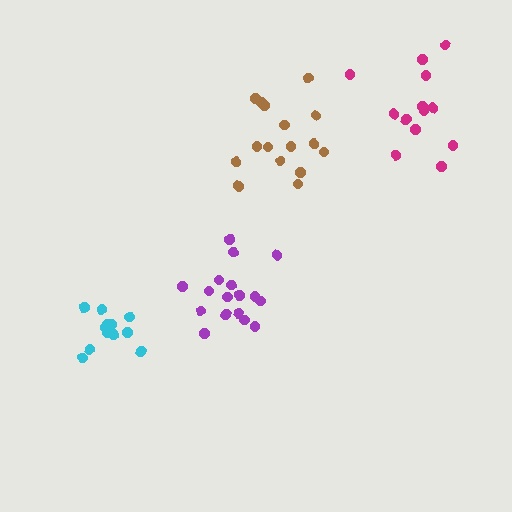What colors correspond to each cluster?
The clusters are colored: brown, magenta, cyan, purple.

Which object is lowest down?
The cyan cluster is bottommost.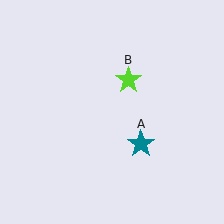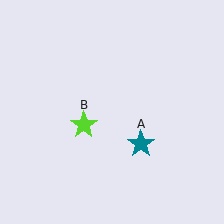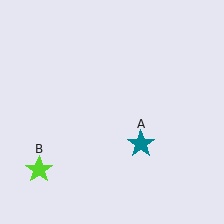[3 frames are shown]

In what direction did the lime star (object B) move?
The lime star (object B) moved down and to the left.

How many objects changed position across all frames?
1 object changed position: lime star (object B).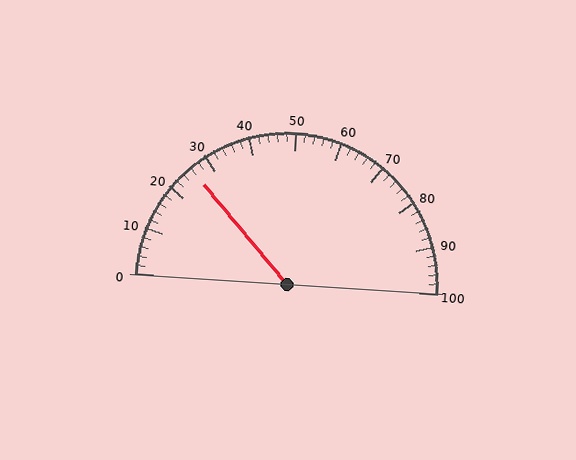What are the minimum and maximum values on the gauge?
The gauge ranges from 0 to 100.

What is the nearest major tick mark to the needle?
The nearest major tick mark is 30.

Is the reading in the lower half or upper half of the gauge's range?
The reading is in the lower half of the range (0 to 100).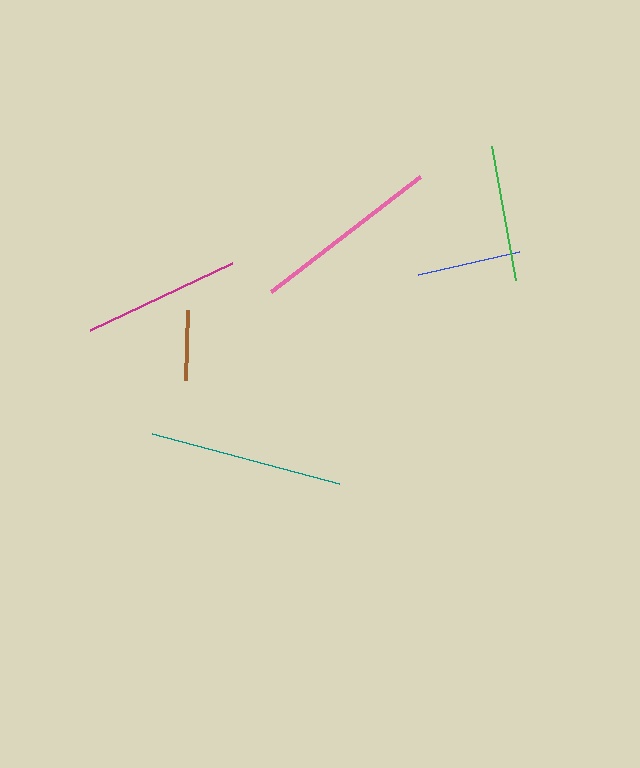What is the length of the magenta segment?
The magenta segment is approximately 157 pixels long.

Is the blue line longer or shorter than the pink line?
The pink line is longer than the blue line.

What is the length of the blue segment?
The blue segment is approximately 104 pixels long.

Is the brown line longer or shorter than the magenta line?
The magenta line is longer than the brown line.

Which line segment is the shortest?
The brown line is the shortest at approximately 70 pixels.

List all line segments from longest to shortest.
From longest to shortest: teal, pink, magenta, green, blue, brown.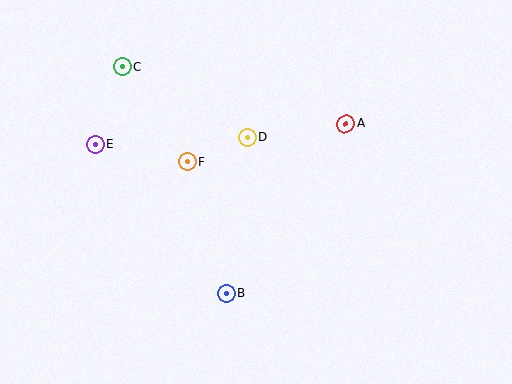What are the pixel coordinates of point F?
Point F is at (187, 162).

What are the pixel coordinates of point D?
Point D is at (247, 137).